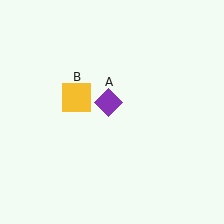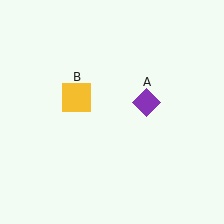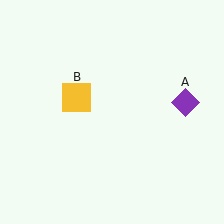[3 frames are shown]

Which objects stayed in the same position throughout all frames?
Yellow square (object B) remained stationary.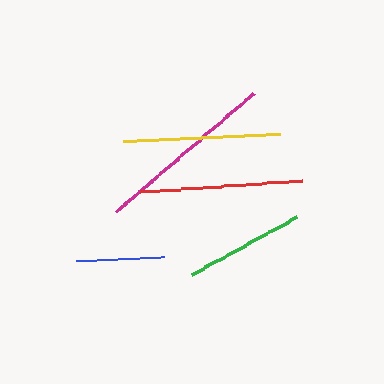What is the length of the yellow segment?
The yellow segment is approximately 158 pixels long.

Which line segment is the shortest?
The blue line is the shortest at approximately 88 pixels.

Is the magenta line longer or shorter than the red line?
The magenta line is longer than the red line.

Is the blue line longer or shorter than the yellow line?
The yellow line is longer than the blue line.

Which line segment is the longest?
The magenta line is the longest at approximately 182 pixels.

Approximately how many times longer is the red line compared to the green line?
The red line is approximately 1.3 times the length of the green line.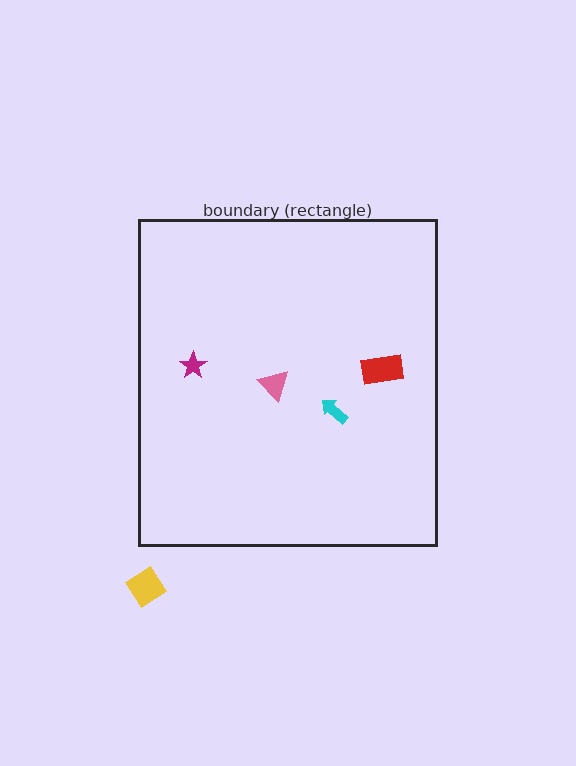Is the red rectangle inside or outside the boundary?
Inside.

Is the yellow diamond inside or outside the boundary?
Outside.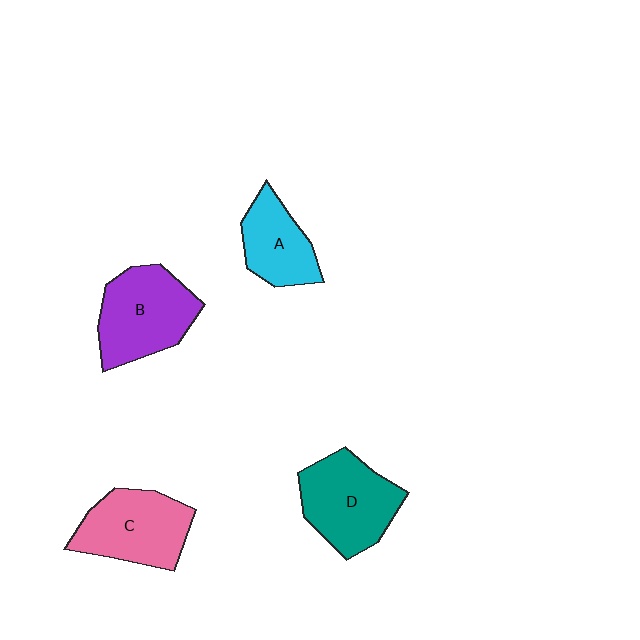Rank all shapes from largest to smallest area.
From largest to smallest: B (purple), D (teal), C (pink), A (cyan).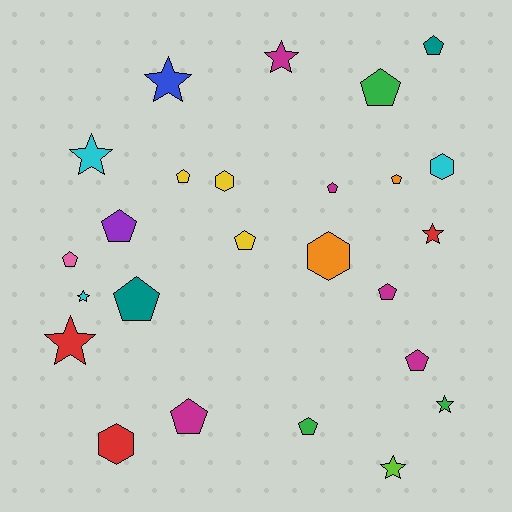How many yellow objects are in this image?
There are 3 yellow objects.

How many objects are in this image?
There are 25 objects.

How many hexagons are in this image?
There are 4 hexagons.